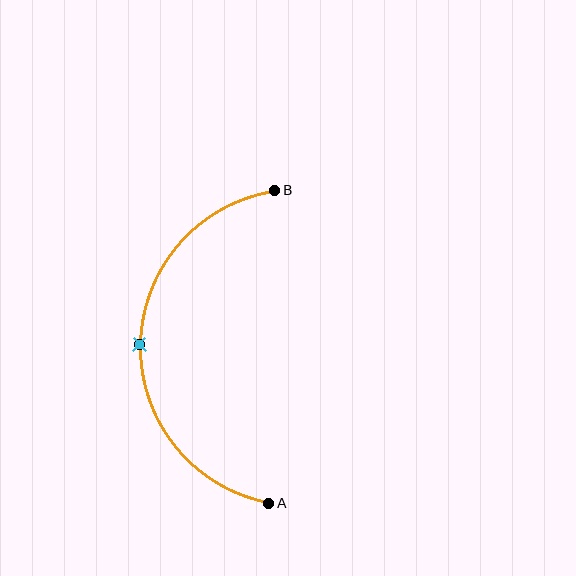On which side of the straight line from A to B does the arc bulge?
The arc bulges to the left of the straight line connecting A and B.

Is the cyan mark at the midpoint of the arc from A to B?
Yes. The cyan mark lies on the arc at equal arc-length from both A and B — it is the arc midpoint.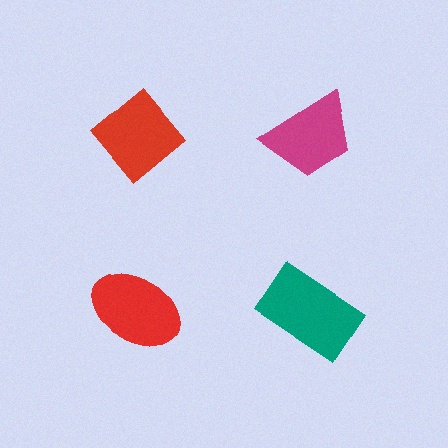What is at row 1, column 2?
A magenta trapezoid.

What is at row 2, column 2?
A teal rectangle.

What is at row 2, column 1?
A red ellipse.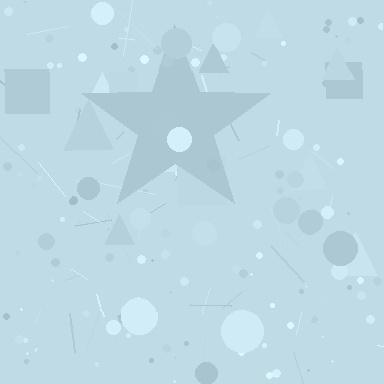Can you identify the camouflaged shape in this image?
The camouflaged shape is a star.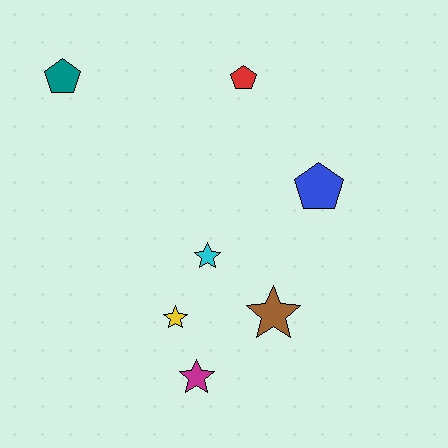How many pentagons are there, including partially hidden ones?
There are 3 pentagons.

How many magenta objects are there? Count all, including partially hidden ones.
There is 1 magenta object.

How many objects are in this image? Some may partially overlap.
There are 7 objects.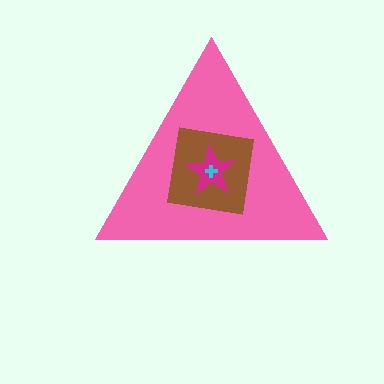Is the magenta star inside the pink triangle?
Yes.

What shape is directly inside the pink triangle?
The brown square.